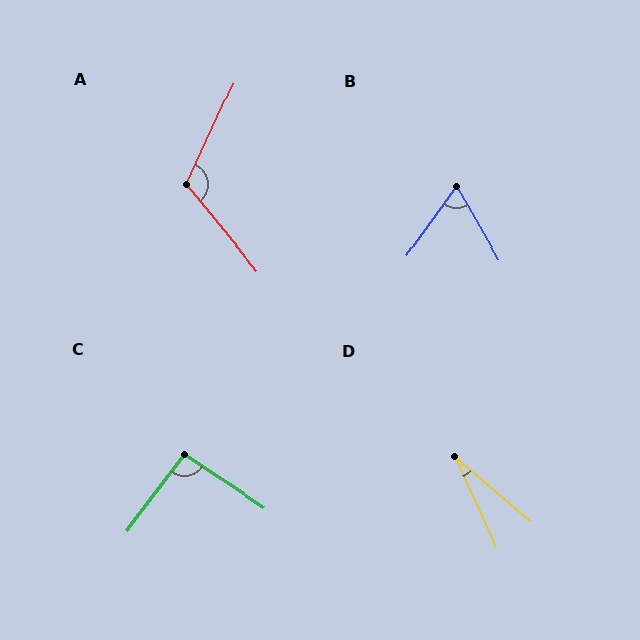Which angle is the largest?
A, at approximately 116 degrees.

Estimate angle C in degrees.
Approximately 93 degrees.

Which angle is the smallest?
D, at approximately 25 degrees.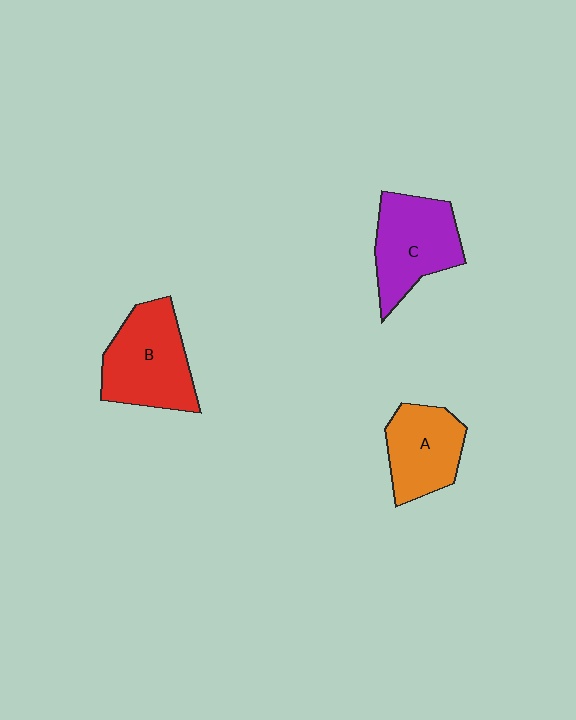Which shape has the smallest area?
Shape A (orange).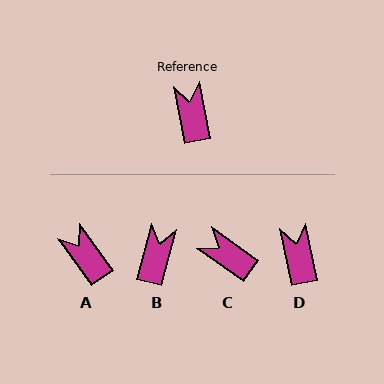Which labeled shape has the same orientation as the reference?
D.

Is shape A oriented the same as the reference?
No, it is off by about 24 degrees.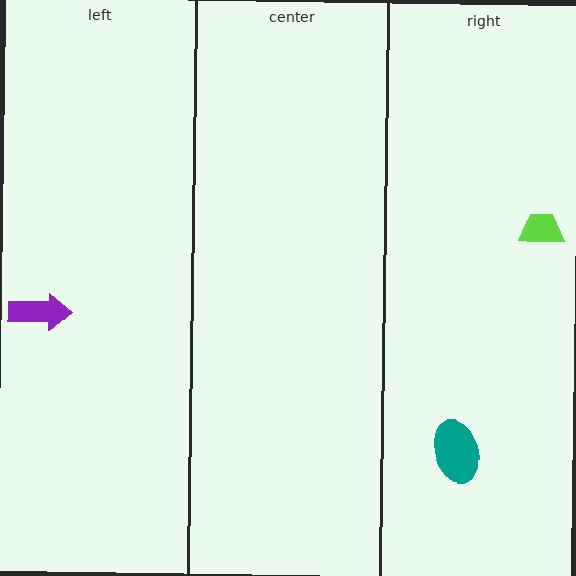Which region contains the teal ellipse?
The right region.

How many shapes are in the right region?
2.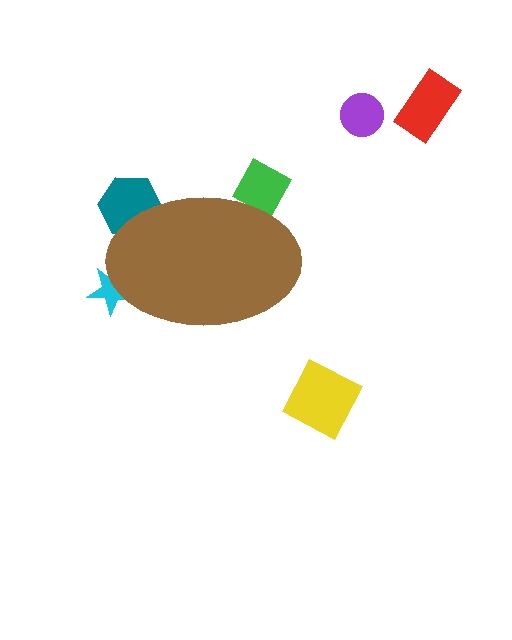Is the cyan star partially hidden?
Yes, the cyan star is partially hidden behind the brown ellipse.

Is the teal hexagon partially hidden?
Yes, the teal hexagon is partially hidden behind the brown ellipse.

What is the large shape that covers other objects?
A brown ellipse.